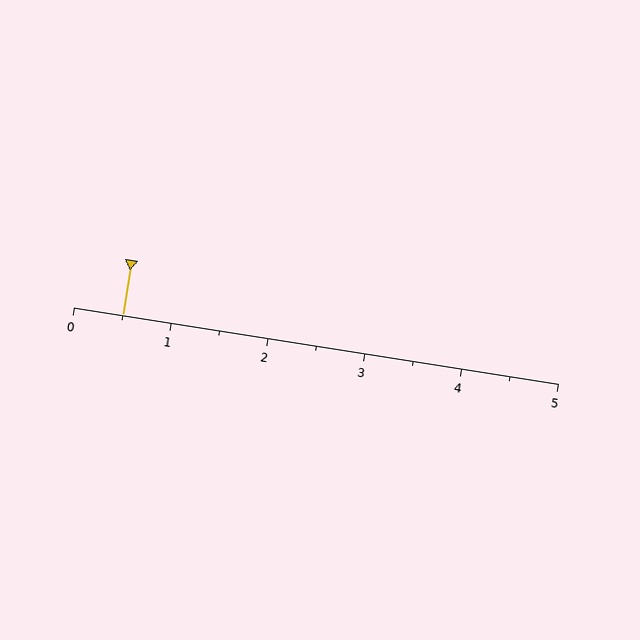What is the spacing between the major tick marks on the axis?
The major ticks are spaced 1 apart.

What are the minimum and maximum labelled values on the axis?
The axis runs from 0 to 5.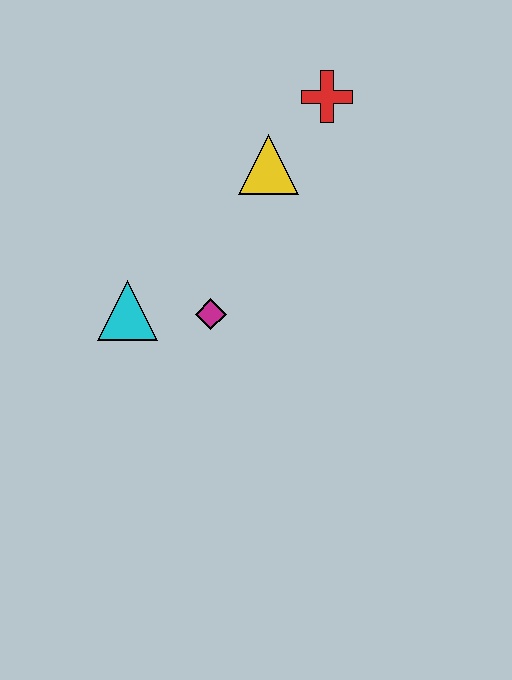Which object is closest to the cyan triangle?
The magenta diamond is closest to the cyan triangle.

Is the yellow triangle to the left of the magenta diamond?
No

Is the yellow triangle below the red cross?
Yes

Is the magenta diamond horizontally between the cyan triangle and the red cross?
Yes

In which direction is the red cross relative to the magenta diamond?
The red cross is above the magenta diamond.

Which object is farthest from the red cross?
The cyan triangle is farthest from the red cross.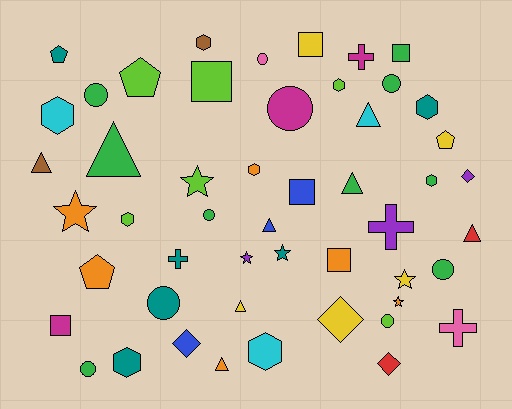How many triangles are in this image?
There are 8 triangles.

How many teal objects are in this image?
There are 6 teal objects.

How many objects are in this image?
There are 50 objects.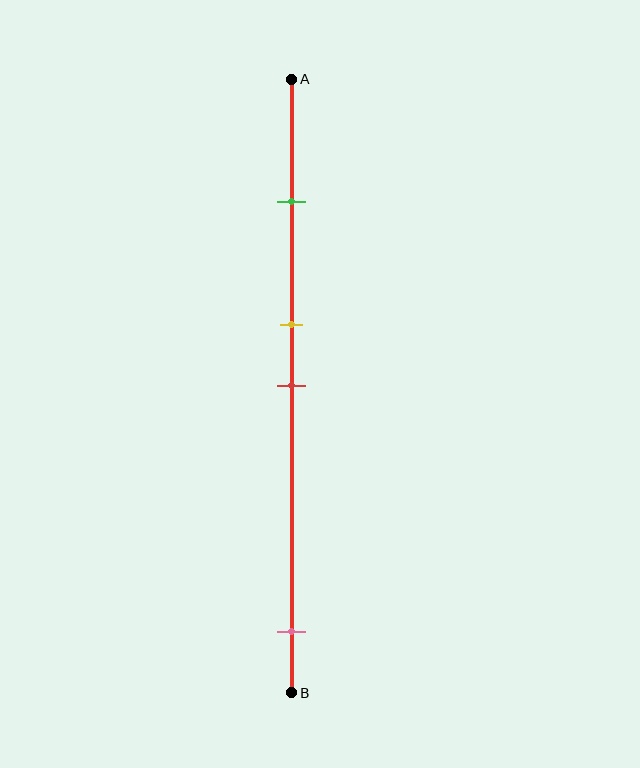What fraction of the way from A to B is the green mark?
The green mark is approximately 20% (0.2) of the way from A to B.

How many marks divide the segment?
There are 4 marks dividing the segment.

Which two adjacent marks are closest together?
The yellow and red marks are the closest adjacent pair.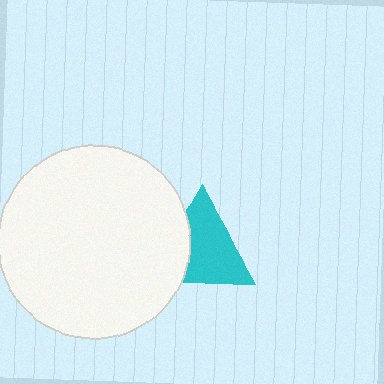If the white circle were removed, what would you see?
You would see the complete cyan triangle.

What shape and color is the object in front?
The object in front is a white circle.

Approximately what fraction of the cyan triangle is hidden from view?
Roughly 32% of the cyan triangle is hidden behind the white circle.